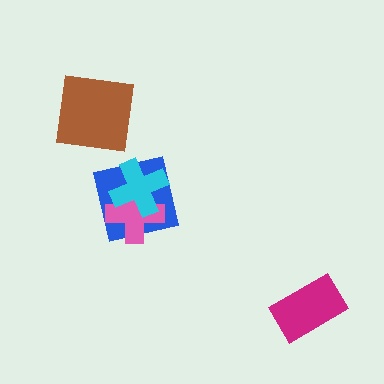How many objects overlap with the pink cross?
2 objects overlap with the pink cross.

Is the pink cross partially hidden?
Yes, it is partially covered by another shape.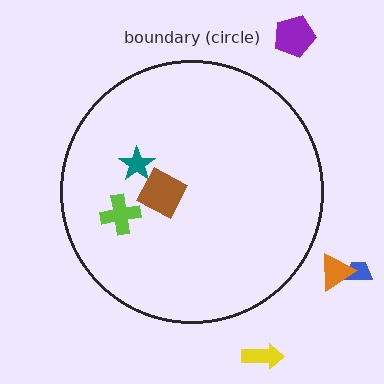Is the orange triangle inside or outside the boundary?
Outside.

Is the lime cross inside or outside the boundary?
Inside.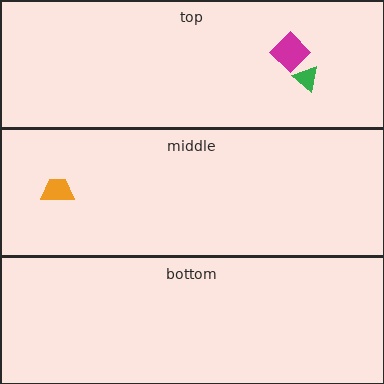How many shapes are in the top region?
2.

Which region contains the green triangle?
The top region.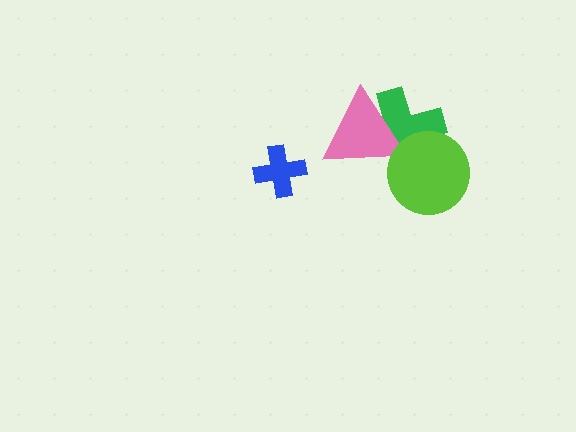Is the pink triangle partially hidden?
Yes, it is partially covered by another shape.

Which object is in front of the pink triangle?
The lime circle is in front of the pink triangle.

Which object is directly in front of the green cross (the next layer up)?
The pink triangle is directly in front of the green cross.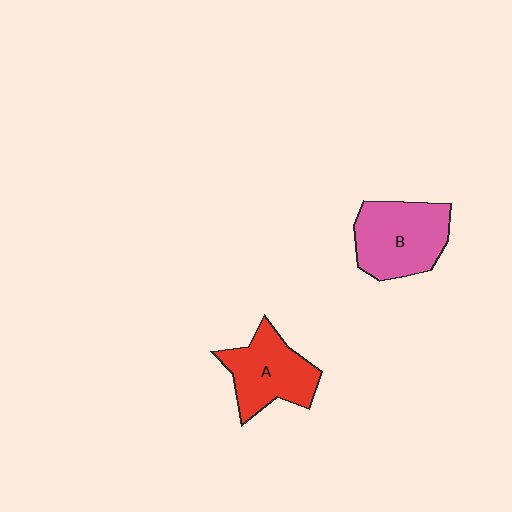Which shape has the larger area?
Shape B (pink).